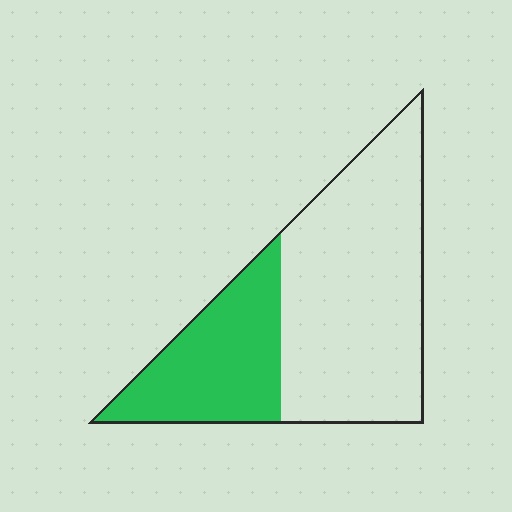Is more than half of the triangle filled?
No.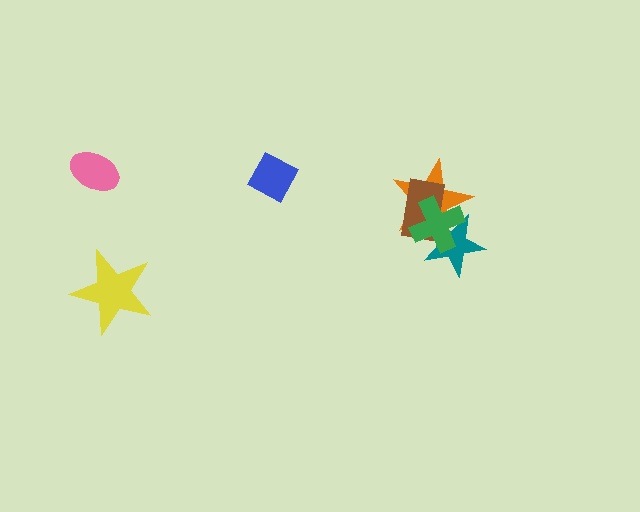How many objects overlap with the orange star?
3 objects overlap with the orange star.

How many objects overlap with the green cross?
3 objects overlap with the green cross.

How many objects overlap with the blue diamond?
0 objects overlap with the blue diamond.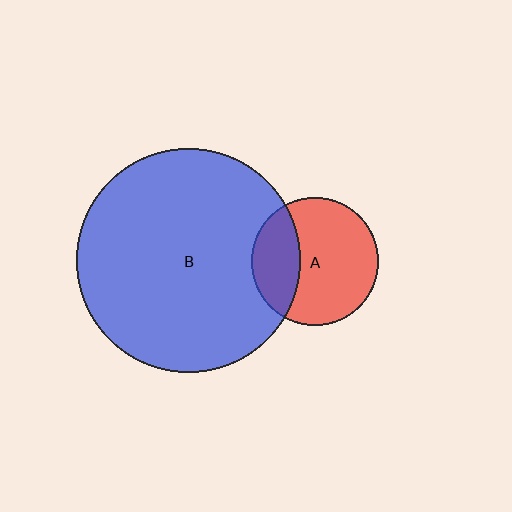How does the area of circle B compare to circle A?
Approximately 3.1 times.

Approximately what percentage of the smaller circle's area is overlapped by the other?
Approximately 30%.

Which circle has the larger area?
Circle B (blue).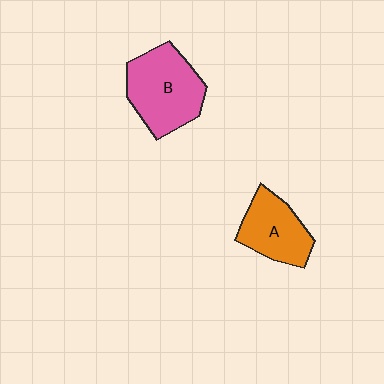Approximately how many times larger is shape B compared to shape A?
Approximately 1.4 times.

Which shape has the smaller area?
Shape A (orange).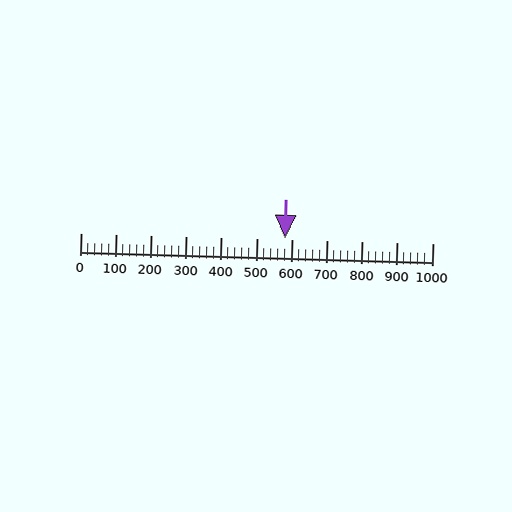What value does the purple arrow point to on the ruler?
The purple arrow points to approximately 580.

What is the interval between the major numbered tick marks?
The major tick marks are spaced 100 units apart.